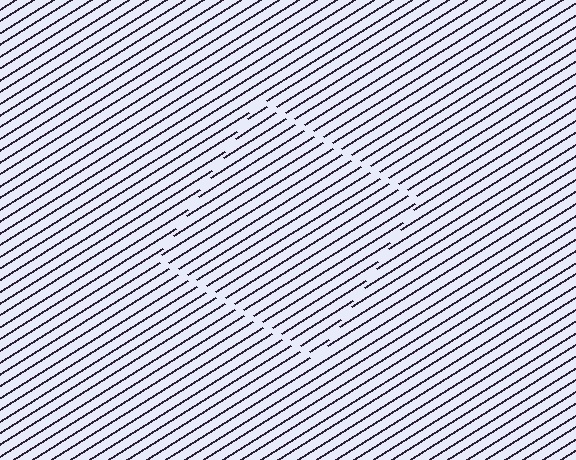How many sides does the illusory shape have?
4 sides — the line-ends trace a square.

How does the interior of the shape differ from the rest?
The interior of the shape contains the same grating, shifted by half a period — the contour is defined by the phase discontinuity where line-ends from the inner and outer gratings abut.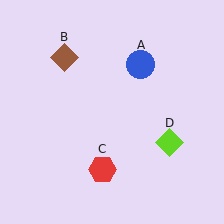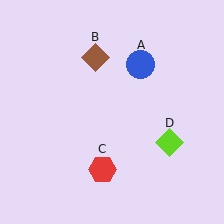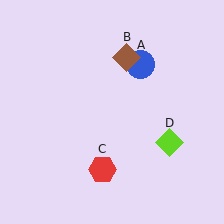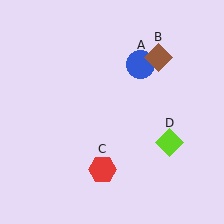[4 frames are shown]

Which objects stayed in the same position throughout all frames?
Blue circle (object A) and red hexagon (object C) and lime diamond (object D) remained stationary.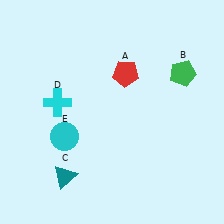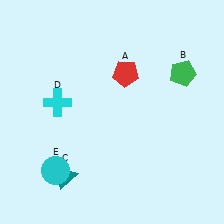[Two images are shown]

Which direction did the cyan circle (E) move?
The cyan circle (E) moved down.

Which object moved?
The cyan circle (E) moved down.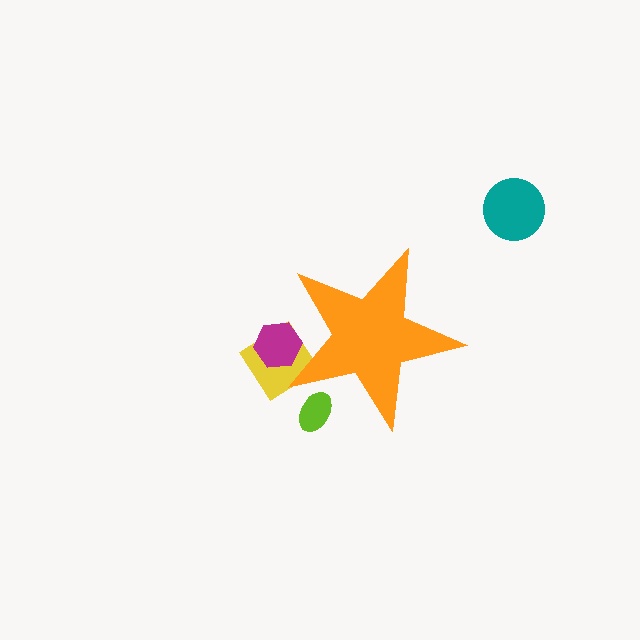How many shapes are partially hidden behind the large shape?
3 shapes are partially hidden.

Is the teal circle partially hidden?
No, the teal circle is fully visible.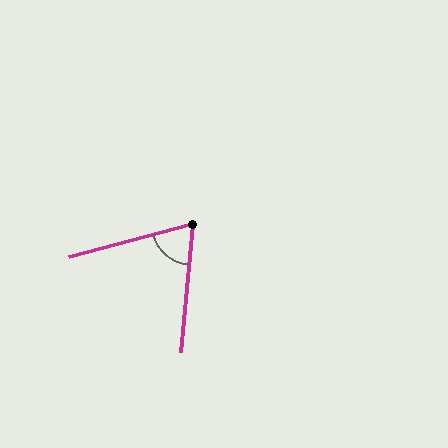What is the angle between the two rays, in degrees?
Approximately 70 degrees.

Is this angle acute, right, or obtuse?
It is acute.